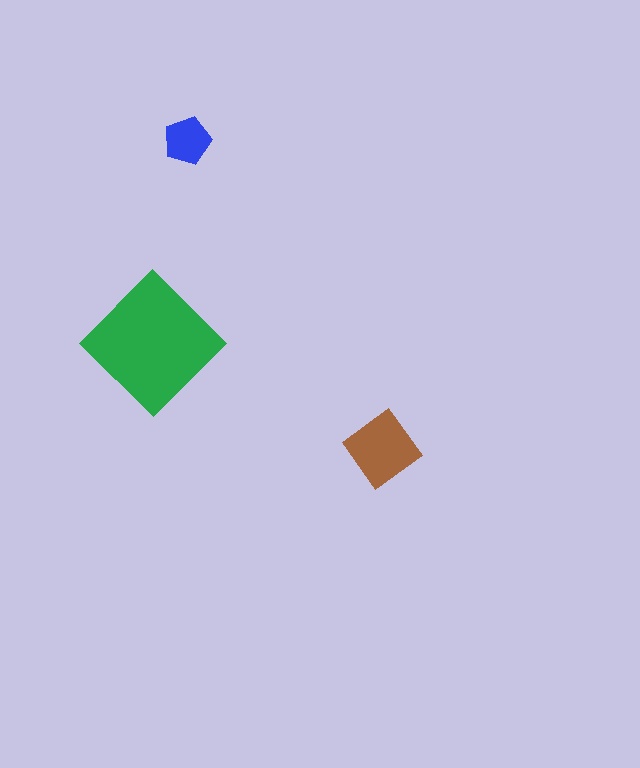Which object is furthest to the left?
The green diamond is leftmost.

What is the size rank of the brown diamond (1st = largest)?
2nd.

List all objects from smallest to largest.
The blue pentagon, the brown diamond, the green diamond.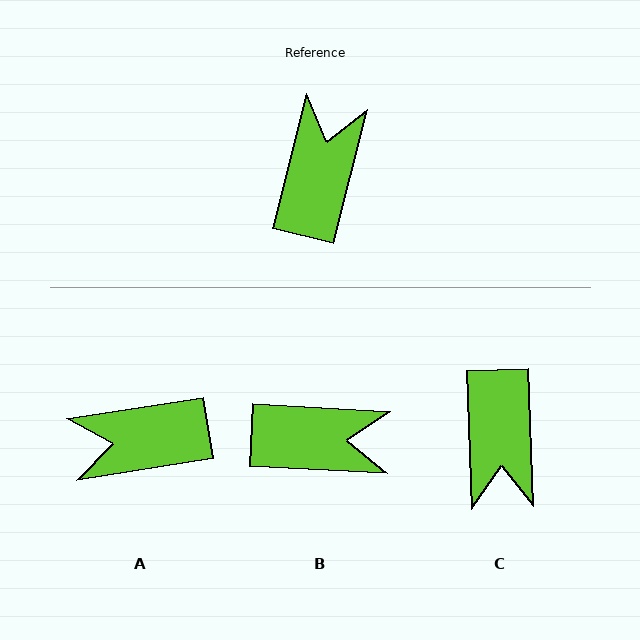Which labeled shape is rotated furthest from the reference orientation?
C, about 164 degrees away.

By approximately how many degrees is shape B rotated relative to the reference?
Approximately 79 degrees clockwise.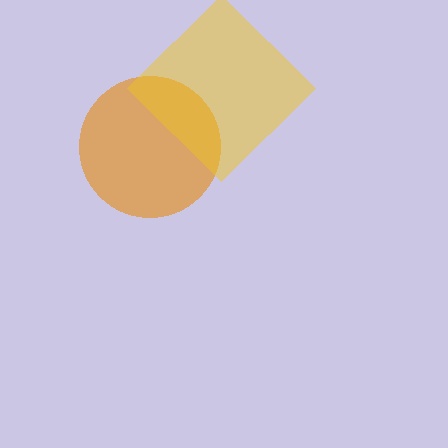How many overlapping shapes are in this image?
There are 2 overlapping shapes in the image.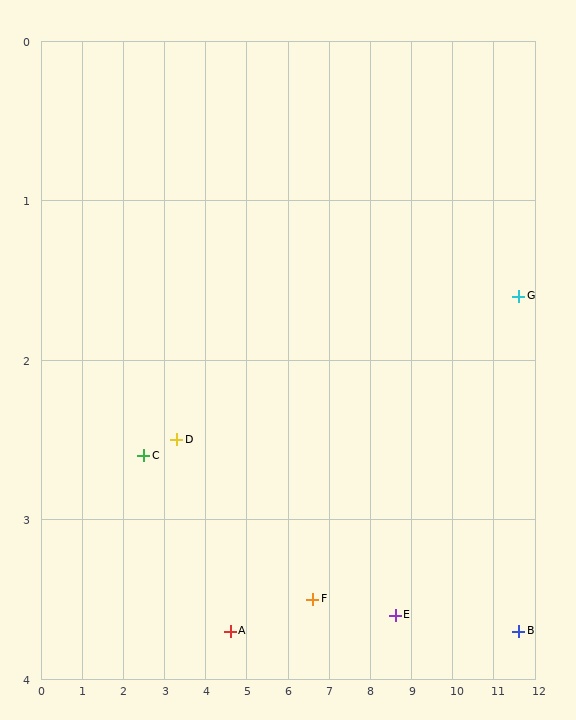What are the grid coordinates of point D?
Point D is at approximately (3.3, 2.5).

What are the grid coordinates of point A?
Point A is at approximately (4.6, 3.7).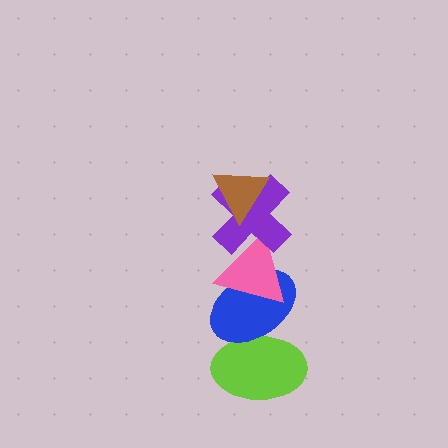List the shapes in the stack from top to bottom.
From top to bottom: the brown triangle, the purple cross, the pink triangle, the blue ellipse, the lime ellipse.